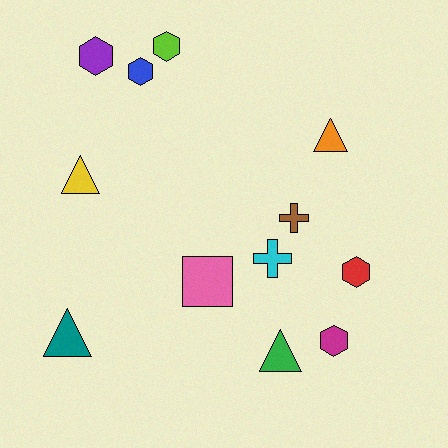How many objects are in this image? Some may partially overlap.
There are 12 objects.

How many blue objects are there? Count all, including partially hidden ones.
There is 1 blue object.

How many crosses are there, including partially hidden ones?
There are 2 crosses.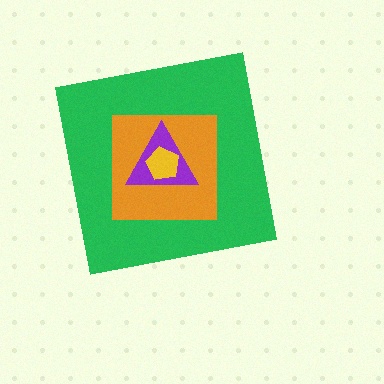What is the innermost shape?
The yellow pentagon.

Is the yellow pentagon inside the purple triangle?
Yes.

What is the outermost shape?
The green square.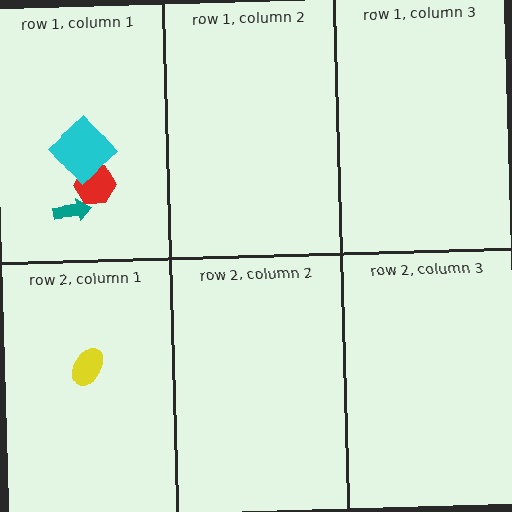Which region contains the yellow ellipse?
The row 2, column 1 region.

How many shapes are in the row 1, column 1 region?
3.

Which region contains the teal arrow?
The row 1, column 1 region.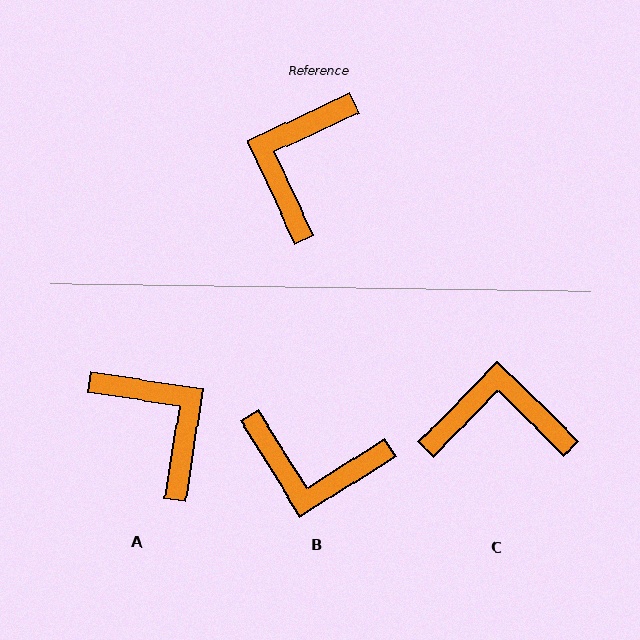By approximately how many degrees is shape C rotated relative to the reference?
Approximately 70 degrees clockwise.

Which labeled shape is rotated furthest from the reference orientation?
A, about 124 degrees away.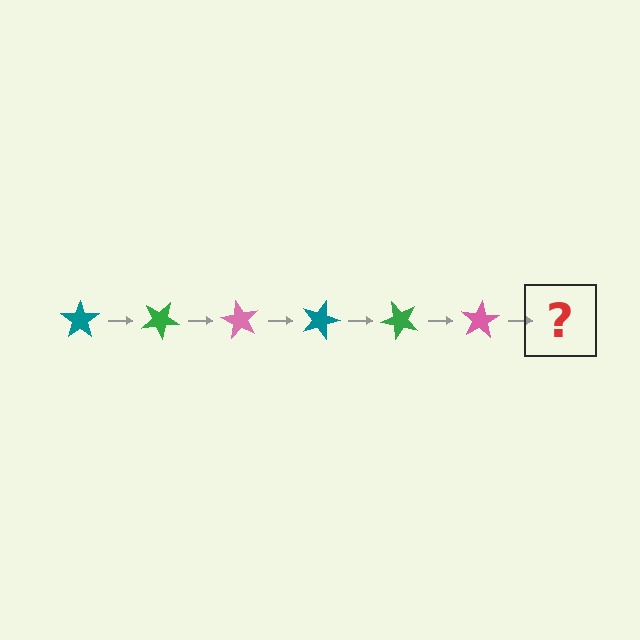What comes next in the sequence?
The next element should be a teal star, rotated 180 degrees from the start.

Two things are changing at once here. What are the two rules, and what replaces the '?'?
The two rules are that it rotates 30 degrees each step and the color cycles through teal, green, and pink. The '?' should be a teal star, rotated 180 degrees from the start.